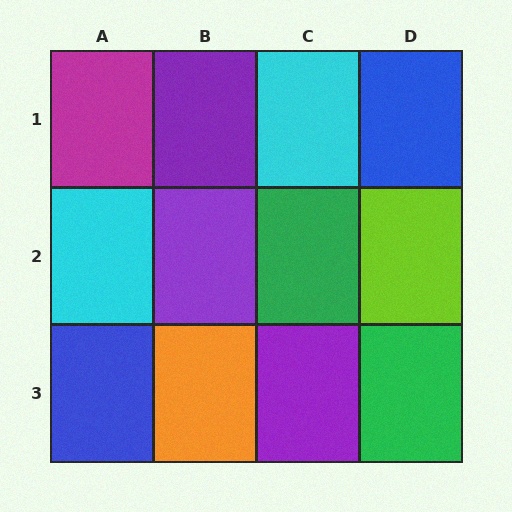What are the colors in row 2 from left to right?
Cyan, purple, green, lime.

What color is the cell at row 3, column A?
Blue.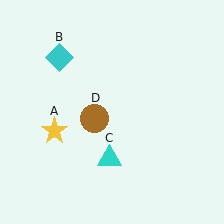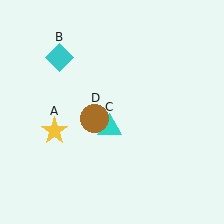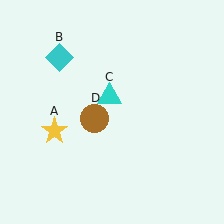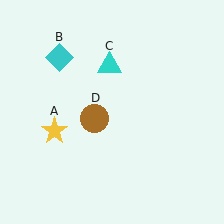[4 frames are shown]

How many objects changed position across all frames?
1 object changed position: cyan triangle (object C).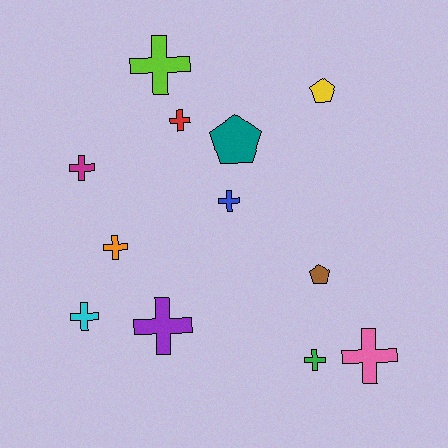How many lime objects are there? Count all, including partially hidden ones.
There is 1 lime object.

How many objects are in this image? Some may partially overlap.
There are 12 objects.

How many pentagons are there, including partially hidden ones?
There are 3 pentagons.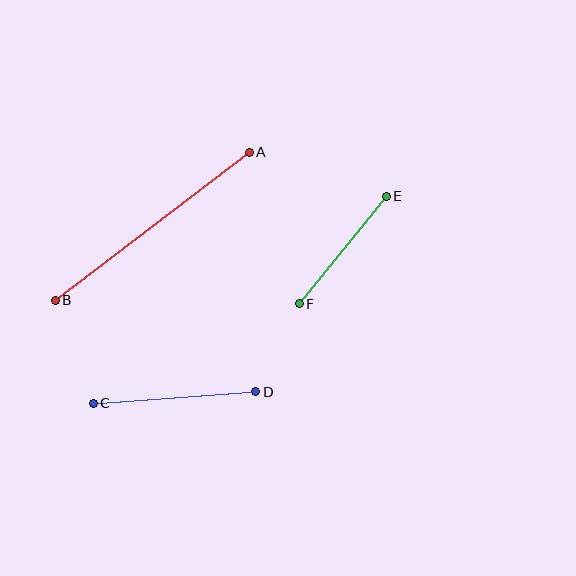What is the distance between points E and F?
The distance is approximately 139 pixels.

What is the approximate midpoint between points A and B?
The midpoint is at approximately (152, 226) pixels.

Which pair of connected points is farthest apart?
Points A and B are farthest apart.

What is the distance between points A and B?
The distance is approximately 244 pixels.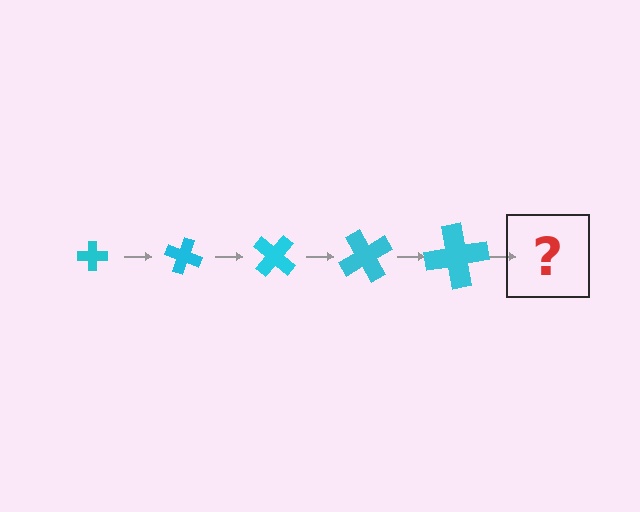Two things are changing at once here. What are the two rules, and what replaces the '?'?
The two rules are that the cross grows larger each step and it rotates 20 degrees each step. The '?' should be a cross, larger than the previous one and rotated 100 degrees from the start.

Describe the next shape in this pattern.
It should be a cross, larger than the previous one and rotated 100 degrees from the start.